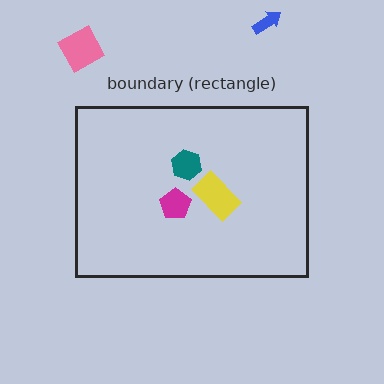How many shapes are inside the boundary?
3 inside, 2 outside.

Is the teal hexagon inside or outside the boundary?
Inside.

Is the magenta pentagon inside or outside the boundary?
Inside.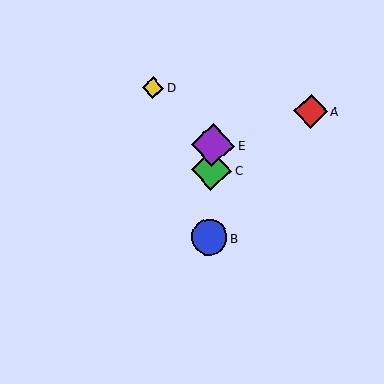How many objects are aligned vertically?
3 objects (B, C, E) are aligned vertically.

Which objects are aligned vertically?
Objects B, C, E are aligned vertically.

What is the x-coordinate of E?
Object E is at x≈213.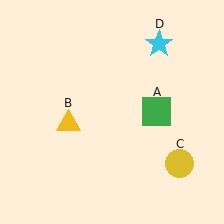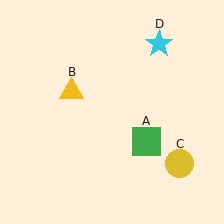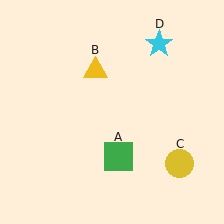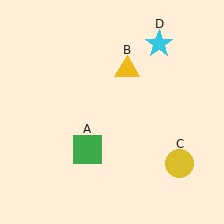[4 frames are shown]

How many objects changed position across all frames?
2 objects changed position: green square (object A), yellow triangle (object B).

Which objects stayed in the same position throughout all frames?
Yellow circle (object C) and cyan star (object D) remained stationary.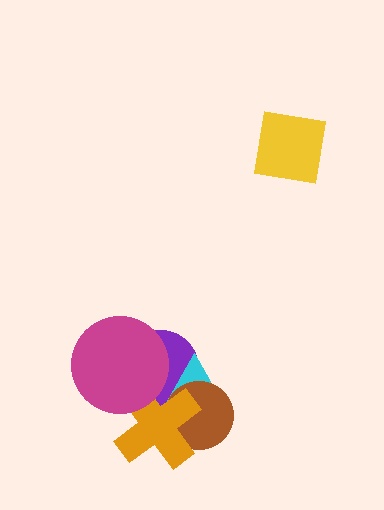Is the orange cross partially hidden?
Yes, it is partially covered by another shape.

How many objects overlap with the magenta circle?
2 objects overlap with the magenta circle.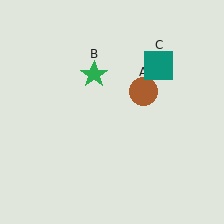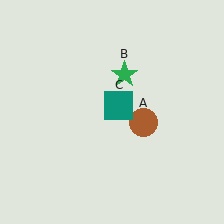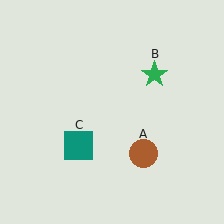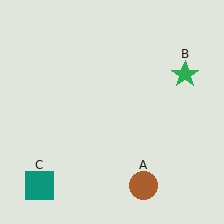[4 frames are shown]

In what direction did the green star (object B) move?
The green star (object B) moved right.